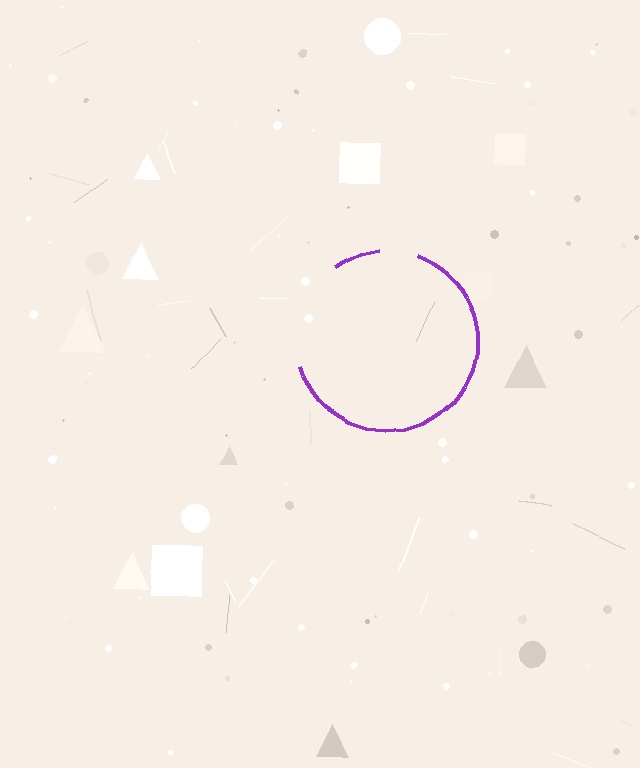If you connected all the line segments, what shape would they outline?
They would outline a circle.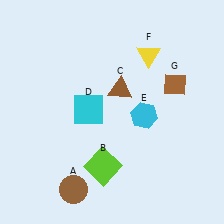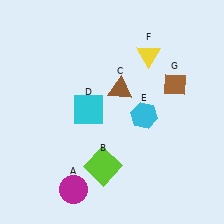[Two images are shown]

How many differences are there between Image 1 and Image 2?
There is 1 difference between the two images.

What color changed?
The circle (A) changed from brown in Image 1 to magenta in Image 2.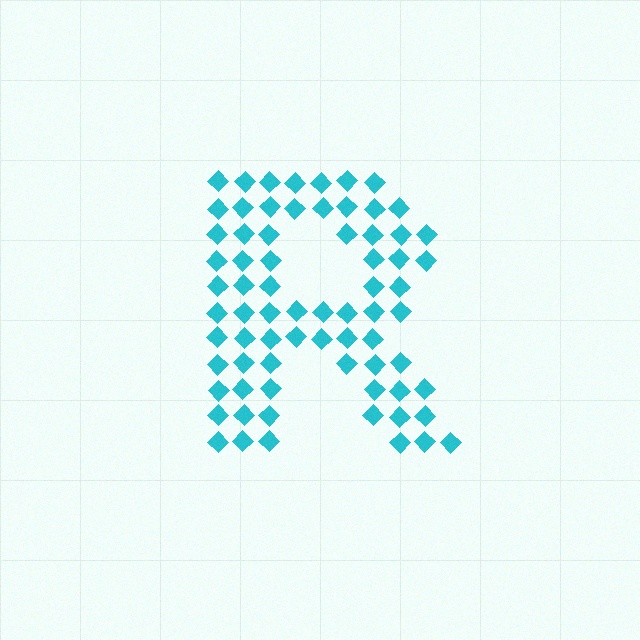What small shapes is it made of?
It is made of small diamonds.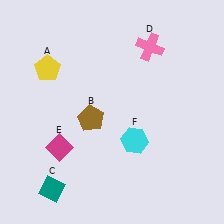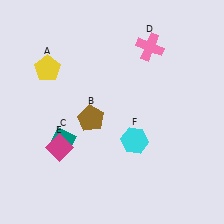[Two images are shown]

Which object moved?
The teal diamond (C) moved up.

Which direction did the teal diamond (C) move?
The teal diamond (C) moved up.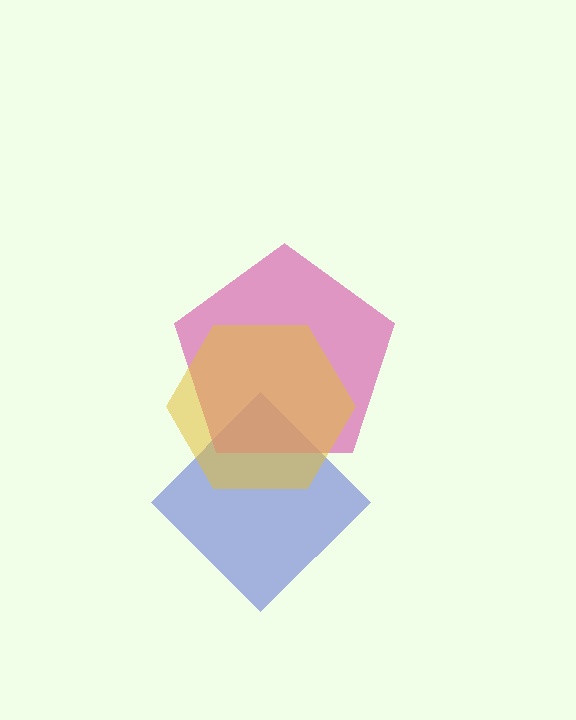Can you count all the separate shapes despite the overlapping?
Yes, there are 3 separate shapes.